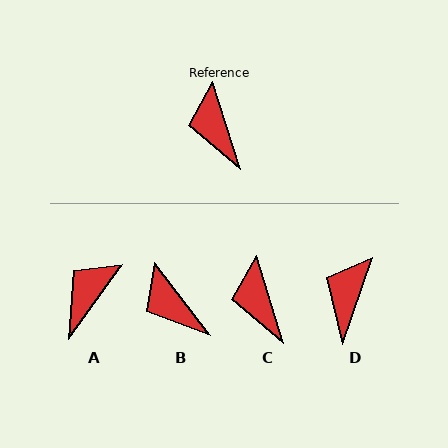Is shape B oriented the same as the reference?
No, it is off by about 20 degrees.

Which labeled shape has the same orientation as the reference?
C.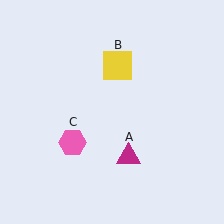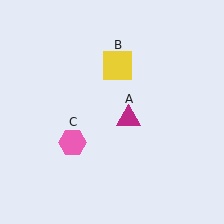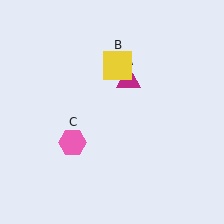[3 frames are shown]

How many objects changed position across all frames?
1 object changed position: magenta triangle (object A).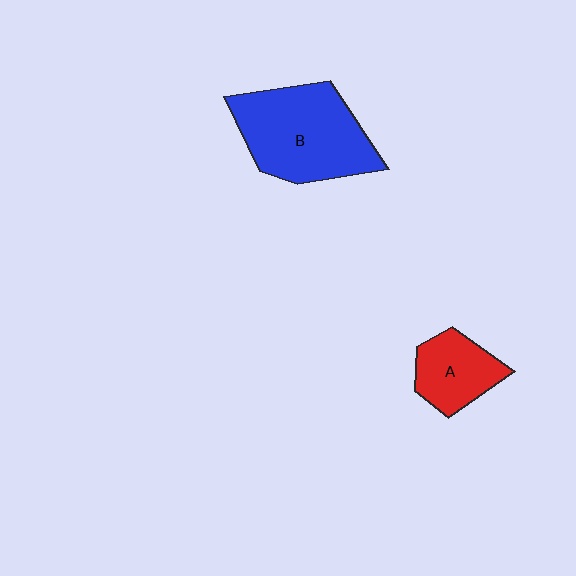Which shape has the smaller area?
Shape A (red).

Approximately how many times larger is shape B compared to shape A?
Approximately 2.1 times.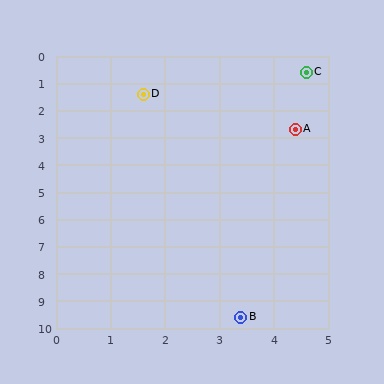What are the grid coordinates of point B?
Point B is at approximately (3.4, 9.6).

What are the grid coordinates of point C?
Point C is at approximately (4.6, 0.6).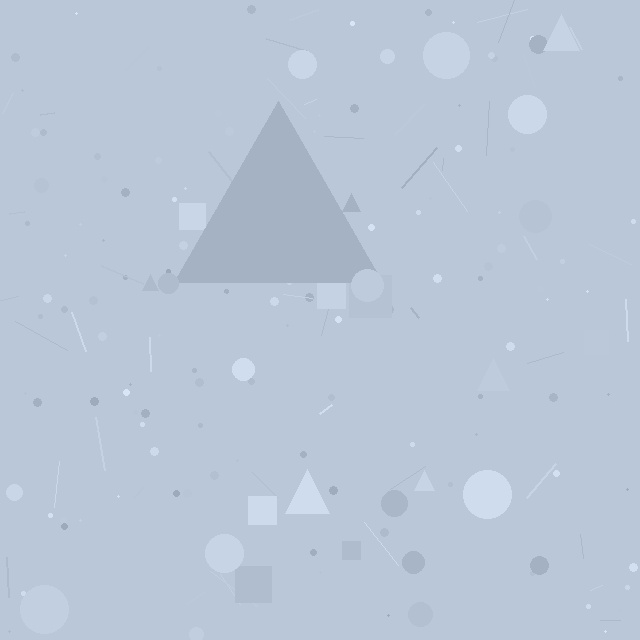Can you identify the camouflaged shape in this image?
The camouflaged shape is a triangle.